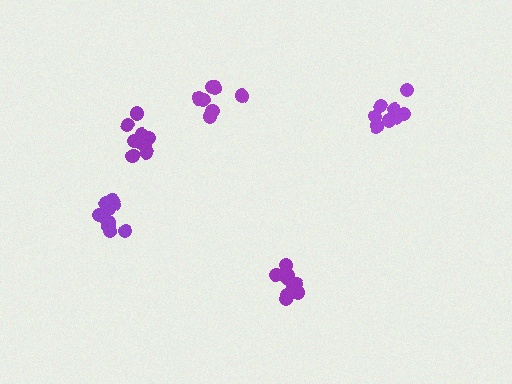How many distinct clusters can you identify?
There are 5 distinct clusters.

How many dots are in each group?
Group 1: 8 dots, Group 2: 7 dots, Group 3: 10 dots, Group 4: 10 dots, Group 5: 10 dots (45 total).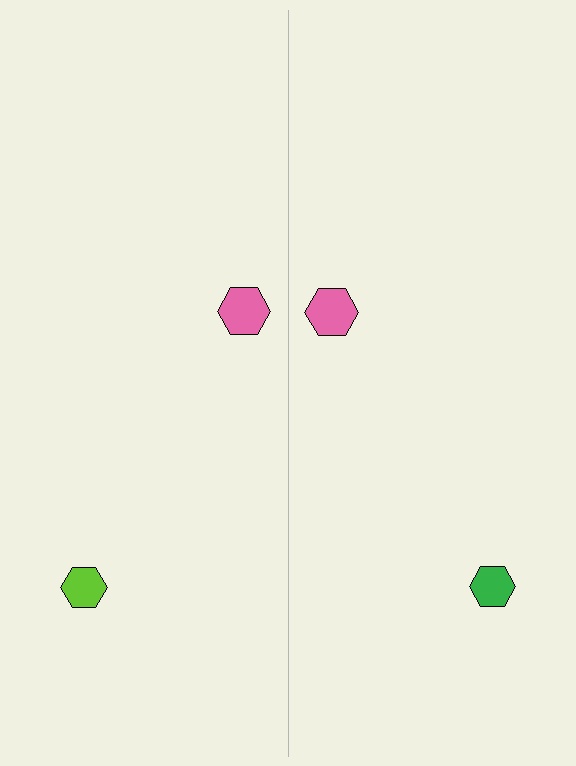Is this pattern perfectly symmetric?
No, the pattern is not perfectly symmetric. The green hexagon on the right side breaks the symmetry — its mirror counterpart is lime.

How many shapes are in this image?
There are 4 shapes in this image.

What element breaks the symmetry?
The green hexagon on the right side breaks the symmetry — its mirror counterpart is lime.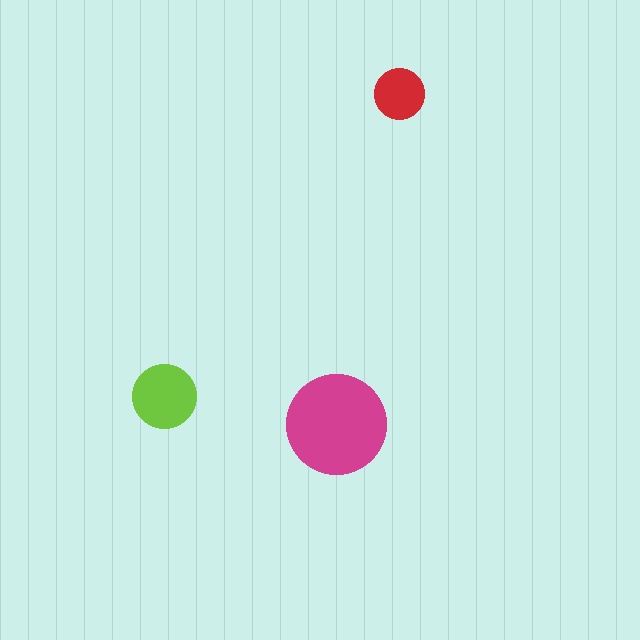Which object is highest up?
The red circle is topmost.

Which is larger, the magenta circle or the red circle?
The magenta one.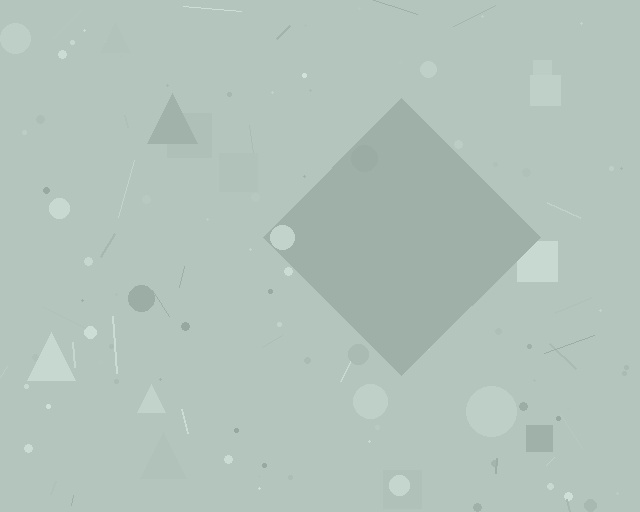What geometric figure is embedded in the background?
A diamond is embedded in the background.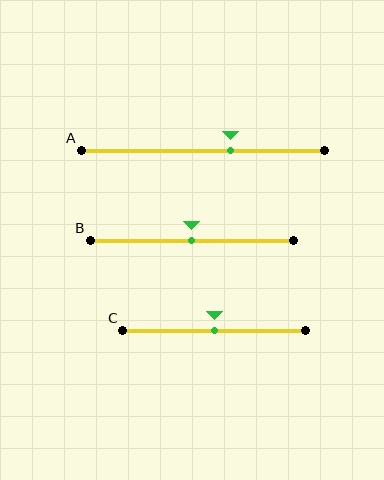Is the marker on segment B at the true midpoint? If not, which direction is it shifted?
Yes, the marker on segment B is at the true midpoint.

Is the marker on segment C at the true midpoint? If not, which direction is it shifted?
Yes, the marker on segment C is at the true midpoint.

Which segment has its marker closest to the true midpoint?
Segment B has its marker closest to the true midpoint.